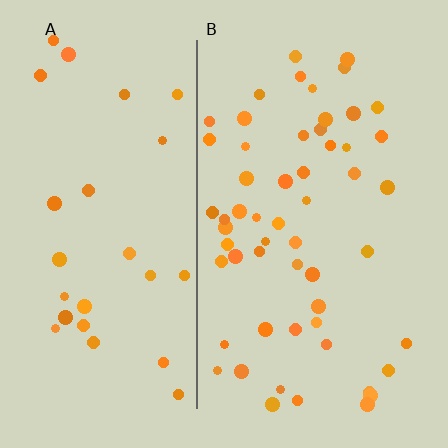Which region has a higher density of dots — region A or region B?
B (the right).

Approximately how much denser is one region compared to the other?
Approximately 2.0× — region B over region A.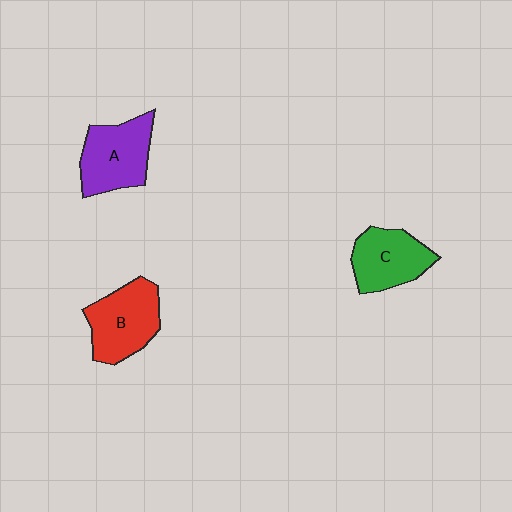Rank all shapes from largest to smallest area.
From largest to smallest: B (red), A (purple), C (green).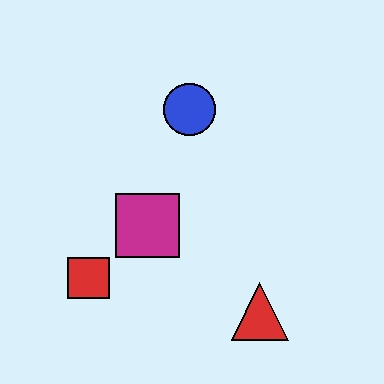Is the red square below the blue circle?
Yes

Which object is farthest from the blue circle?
The red triangle is farthest from the blue circle.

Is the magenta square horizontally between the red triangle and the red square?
Yes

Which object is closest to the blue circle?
The magenta square is closest to the blue circle.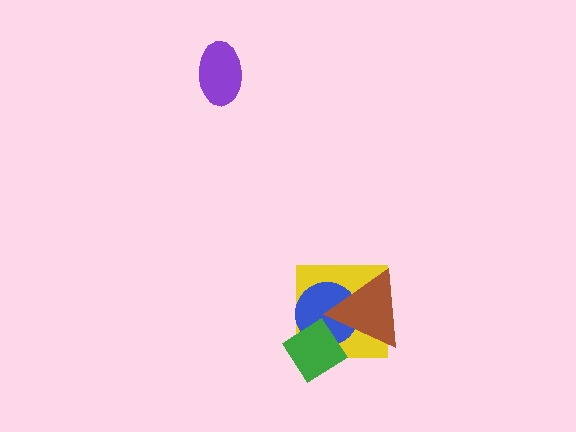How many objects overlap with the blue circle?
3 objects overlap with the blue circle.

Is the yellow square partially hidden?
Yes, it is partially covered by another shape.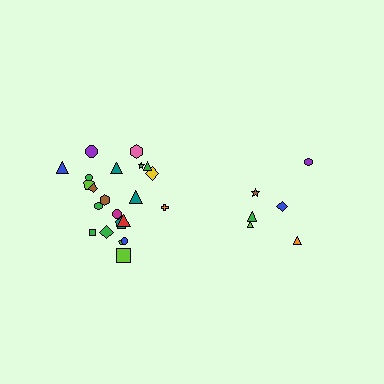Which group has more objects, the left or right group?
The left group.